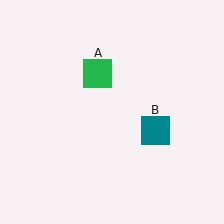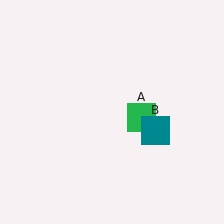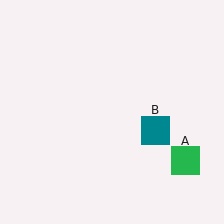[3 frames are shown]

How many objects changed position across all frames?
1 object changed position: green square (object A).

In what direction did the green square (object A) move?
The green square (object A) moved down and to the right.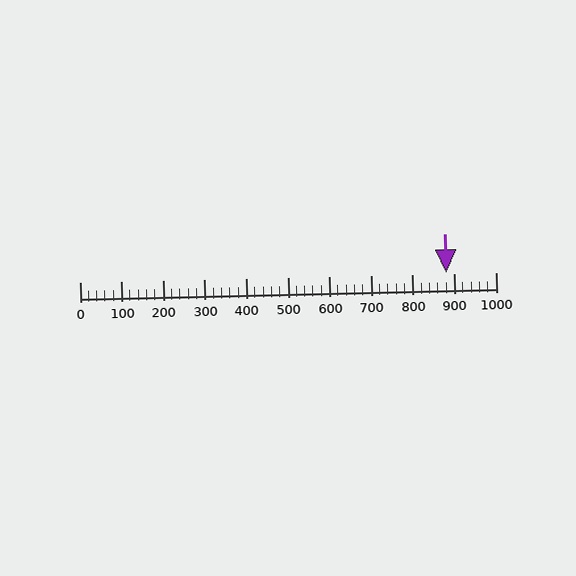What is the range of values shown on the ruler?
The ruler shows values from 0 to 1000.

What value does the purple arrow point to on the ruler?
The purple arrow points to approximately 880.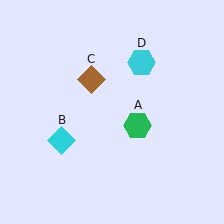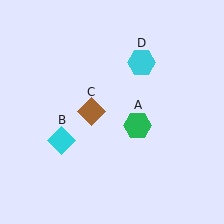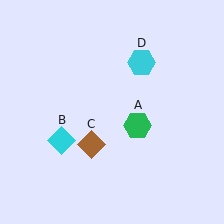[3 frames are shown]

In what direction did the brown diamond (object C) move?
The brown diamond (object C) moved down.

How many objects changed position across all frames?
1 object changed position: brown diamond (object C).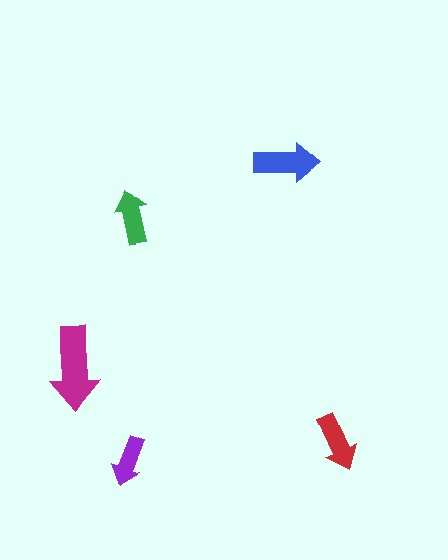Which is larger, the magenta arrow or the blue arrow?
The magenta one.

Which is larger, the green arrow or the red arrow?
The red one.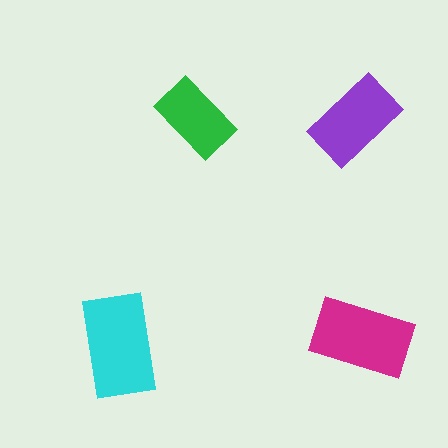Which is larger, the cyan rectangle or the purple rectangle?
The cyan one.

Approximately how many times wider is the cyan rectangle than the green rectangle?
About 1.5 times wider.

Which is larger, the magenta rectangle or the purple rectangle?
The magenta one.